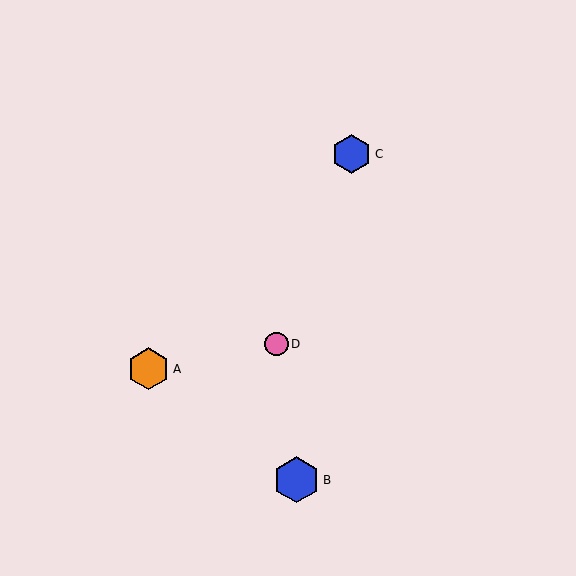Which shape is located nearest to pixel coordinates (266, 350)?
The pink circle (labeled D) at (276, 344) is nearest to that location.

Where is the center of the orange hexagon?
The center of the orange hexagon is at (149, 369).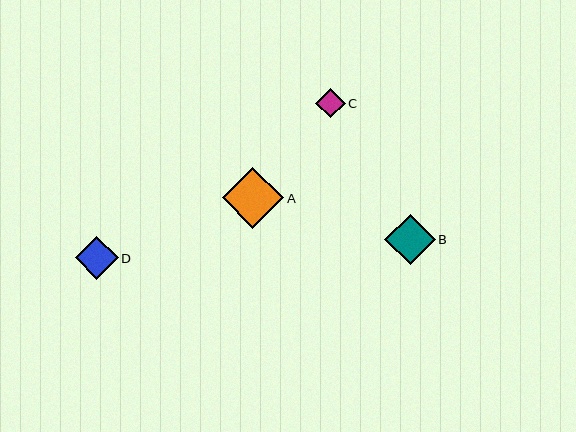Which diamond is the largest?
Diamond A is the largest with a size of approximately 62 pixels.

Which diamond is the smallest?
Diamond C is the smallest with a size of approximately 29 pixels.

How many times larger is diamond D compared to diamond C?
Diamond D is approximately 1.5 times the size of diamond C.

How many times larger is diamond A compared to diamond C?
Diamond A is approximately 2.1 times the size of diamond C.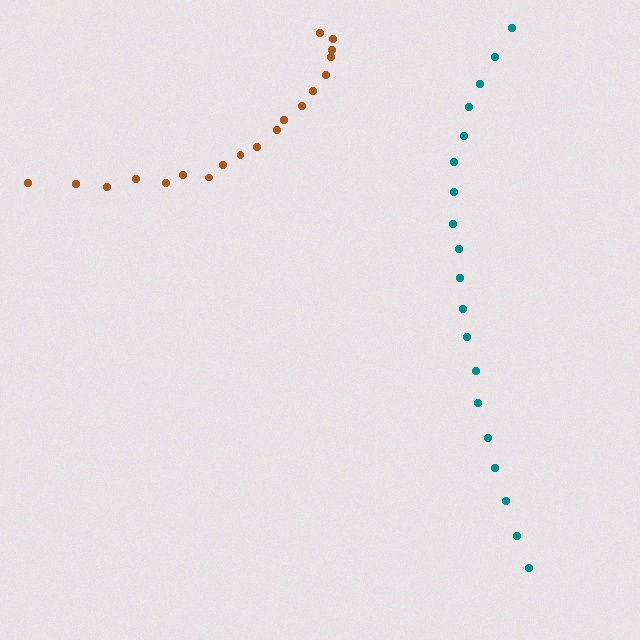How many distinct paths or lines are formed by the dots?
There are 2 distinct paths.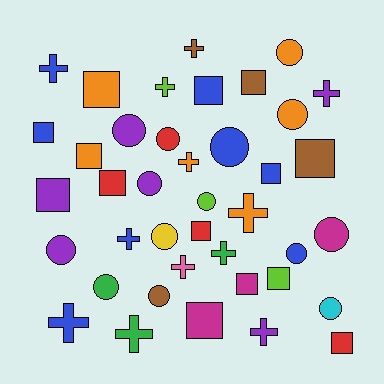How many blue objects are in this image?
There are 8 blue objects.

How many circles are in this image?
There are 14 circles.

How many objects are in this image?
There are 40 objects.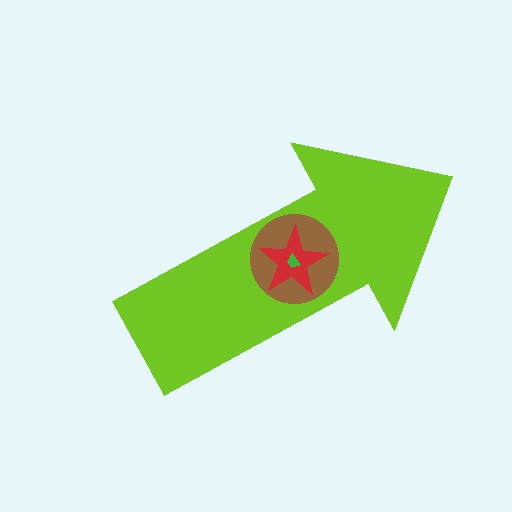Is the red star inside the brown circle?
Yes.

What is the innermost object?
The green trapezoid.